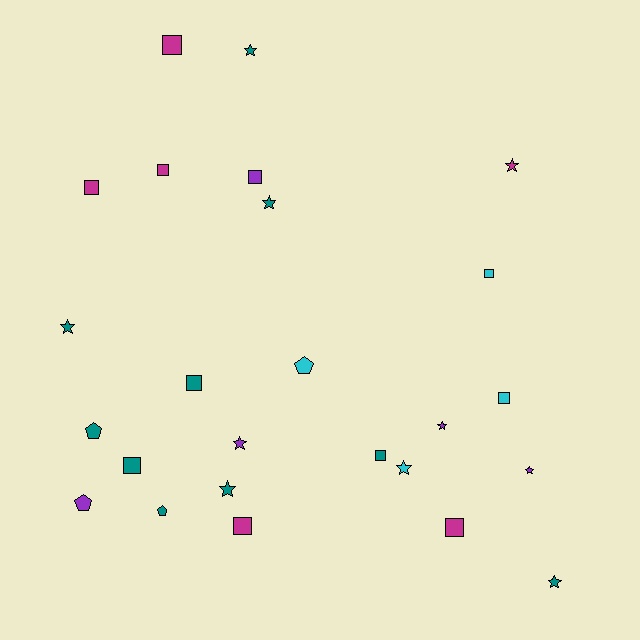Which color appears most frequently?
Teal, with 10 objects.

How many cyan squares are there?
There are 2 cyan squares.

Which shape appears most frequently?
Square, with 11 objects.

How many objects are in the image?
There are 25 objects.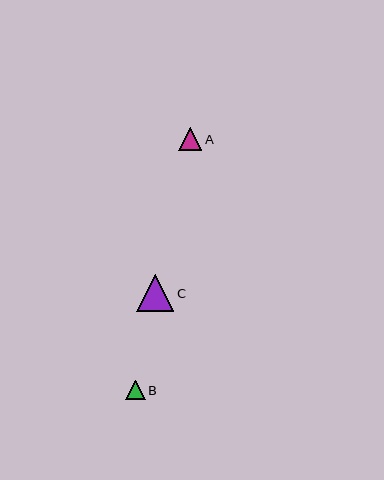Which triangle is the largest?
Triangle C is the largest with a size of approximately 37 pixels.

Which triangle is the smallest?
Triangle B is the smallest with a size of approximately 19 pixels.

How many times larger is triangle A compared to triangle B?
Triangle A is approximately 1.2 times the size of triangle B.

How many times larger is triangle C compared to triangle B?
Triangle C is approximately 1.9 times the size of triangle B.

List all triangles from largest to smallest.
From largest to smallest: C, A, B.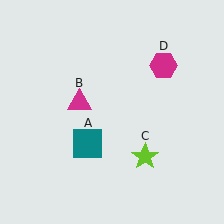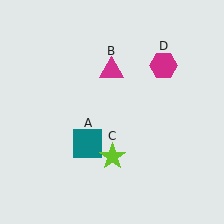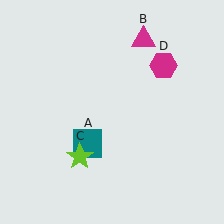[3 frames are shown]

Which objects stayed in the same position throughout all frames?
Teal square (object A) and magenta hexagon (object D) remained stationary.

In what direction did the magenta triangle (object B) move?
The magenta triangle (object B) moved up and to the right.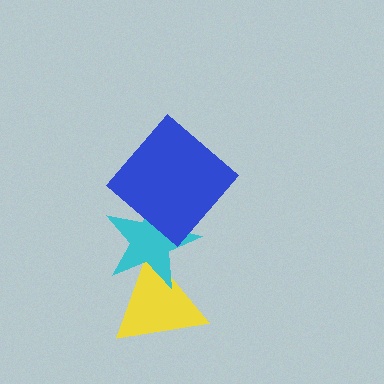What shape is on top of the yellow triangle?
The cyan star is on top of the yellow triangle.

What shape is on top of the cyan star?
The blue diamond is on top of the cyan star.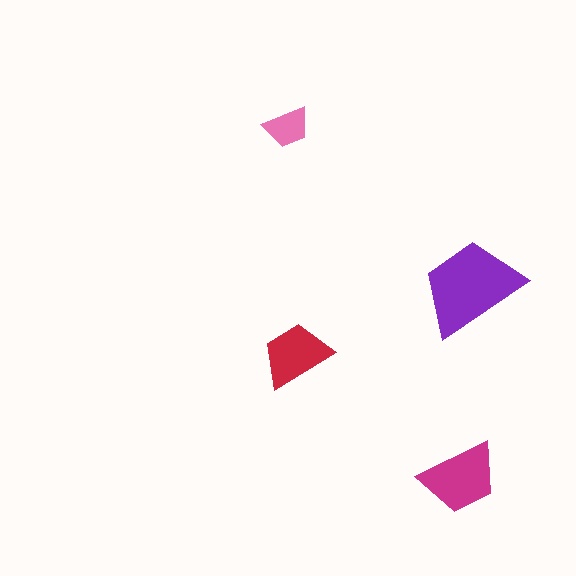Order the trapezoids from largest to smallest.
the purple one, the magenta one, the red one, the pink one.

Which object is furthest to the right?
The purple trapezoid is rightmost.